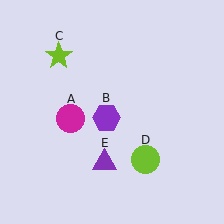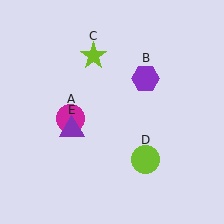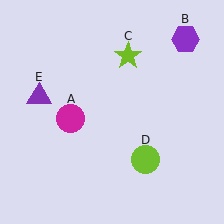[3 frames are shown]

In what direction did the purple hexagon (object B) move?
The purple hexagon (object B) moved up and to the right.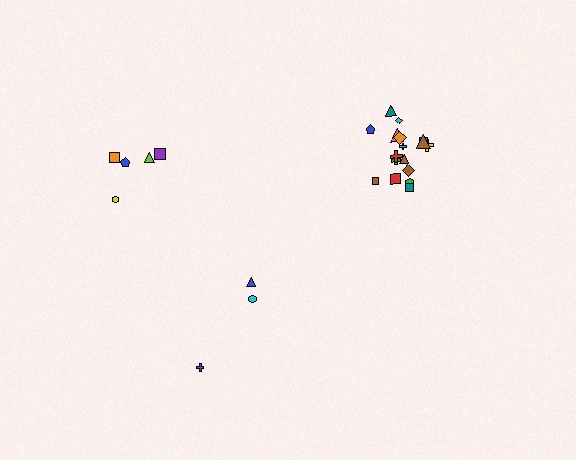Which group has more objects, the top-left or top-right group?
The top-right group.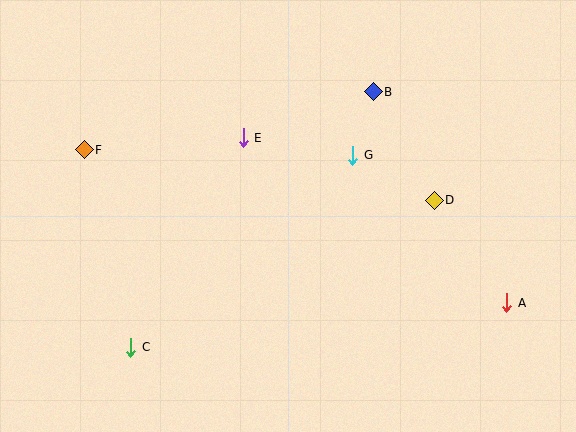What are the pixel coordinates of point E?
Point E is at (243, 138).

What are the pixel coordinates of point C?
Point C is at (131, 347).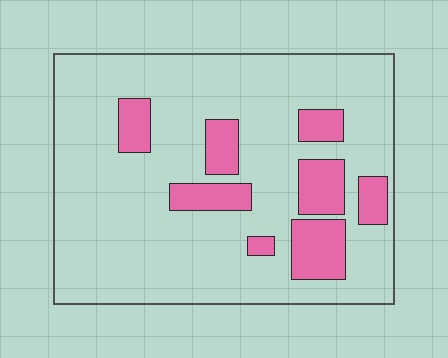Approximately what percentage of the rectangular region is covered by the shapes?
Approximately 20%.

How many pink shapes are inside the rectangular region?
8.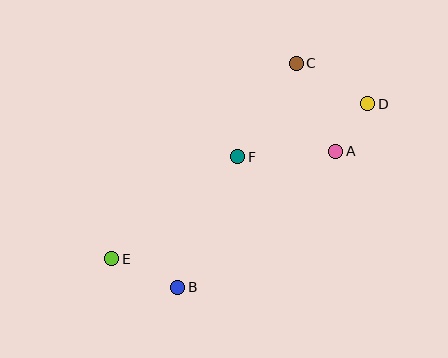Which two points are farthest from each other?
Points D and E are farthest from each other.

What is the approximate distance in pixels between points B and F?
The distance between B and F is approximately 144 pixels.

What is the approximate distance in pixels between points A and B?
The distance between A and B is approximately 209 pixels.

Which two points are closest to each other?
Points A and D are closest to each other.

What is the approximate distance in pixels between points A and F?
The distance between A and F is approximately 98 pixels.